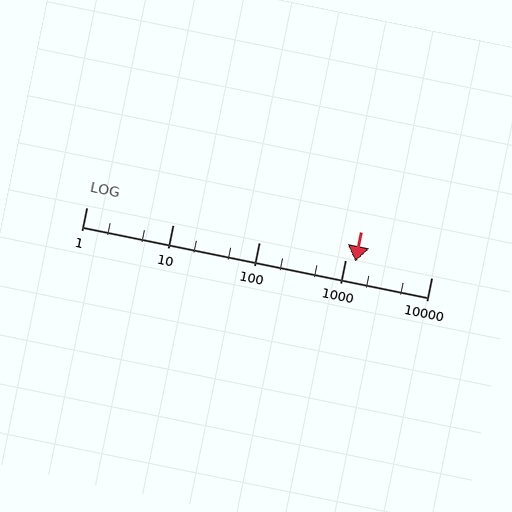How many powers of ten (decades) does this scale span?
The scale spans 4 decades, from 1 to 10000.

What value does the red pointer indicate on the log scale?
The pointer indicates approximately 1300.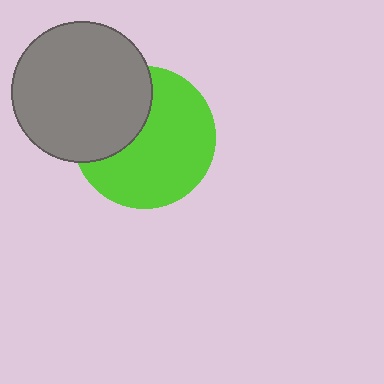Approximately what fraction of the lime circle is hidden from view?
Roughly 34% of the lime circle is hidden behind the gray circle.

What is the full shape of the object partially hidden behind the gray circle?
The partially hidden object is a lime circle.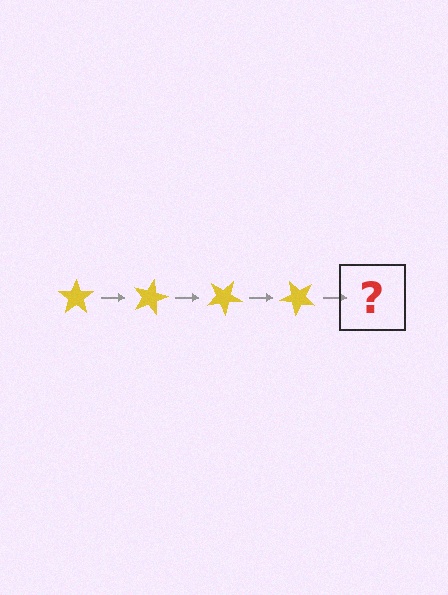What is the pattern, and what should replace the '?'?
The pattern is that the star rotates 15 degrees each step. The '?' should be a yellow star rotated 60 degrees.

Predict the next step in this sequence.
The next step is a yellow star rotated 60 degrees.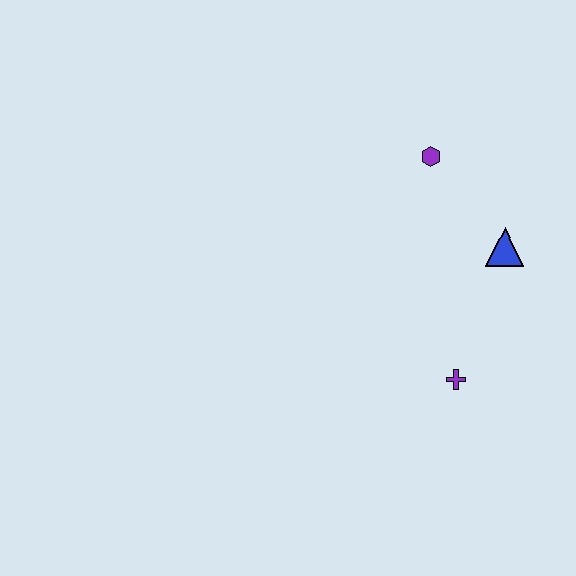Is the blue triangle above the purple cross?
Yes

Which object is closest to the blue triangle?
The purple hexagon is closest to the blue triangle.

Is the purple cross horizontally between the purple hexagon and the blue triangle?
Yes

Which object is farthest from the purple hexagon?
The purple cross is farthest from the purple hexagon.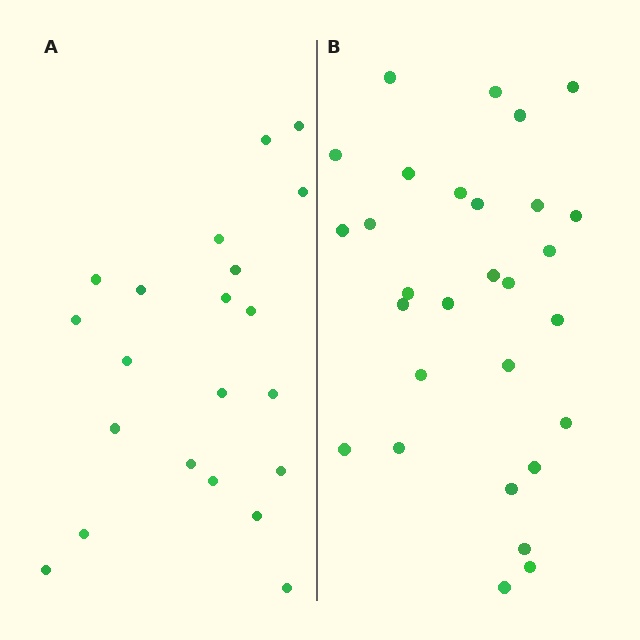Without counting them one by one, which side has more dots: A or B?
Region B (the right region) has more dots.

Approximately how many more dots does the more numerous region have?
Region B has roughly 8 or so more dots than region A.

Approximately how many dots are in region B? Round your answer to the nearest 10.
About 30 dots. (The exact count is 29, which rounds to 30.)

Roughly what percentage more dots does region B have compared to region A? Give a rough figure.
About 40% more.